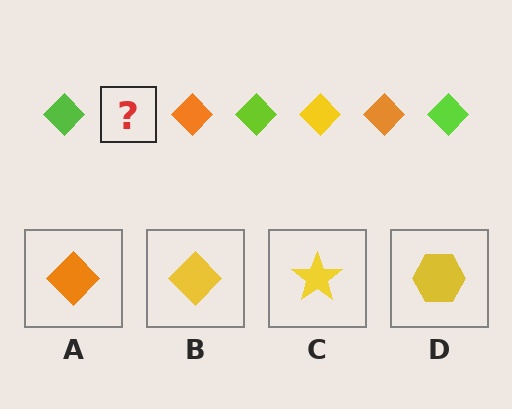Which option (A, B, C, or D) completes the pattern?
B.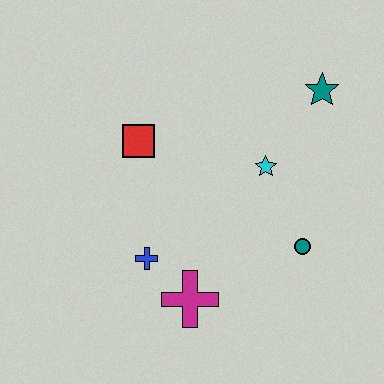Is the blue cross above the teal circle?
No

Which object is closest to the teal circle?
The cyan star is closest to the teal circle.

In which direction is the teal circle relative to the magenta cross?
The teal circle is to the right of the magenta cross.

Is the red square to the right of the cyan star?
No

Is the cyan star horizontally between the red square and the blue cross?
No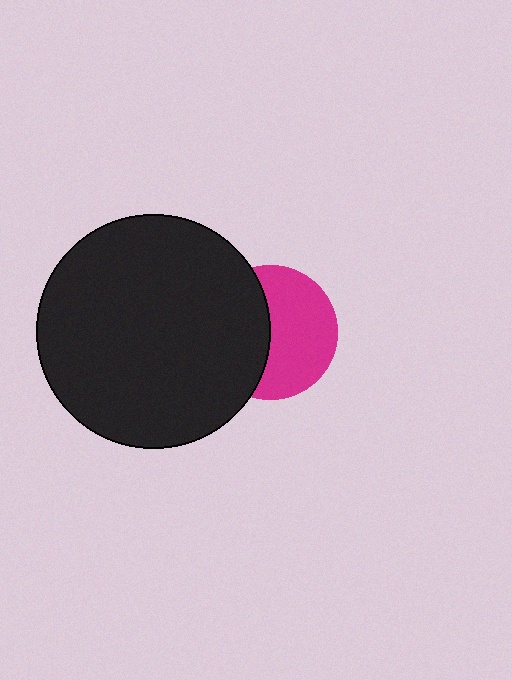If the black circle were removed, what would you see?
You would see the complete magenta circle.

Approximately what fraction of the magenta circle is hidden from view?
Roughly 44% of the magenta circle is hidden behind the black circle.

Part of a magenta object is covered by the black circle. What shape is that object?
It is a circle.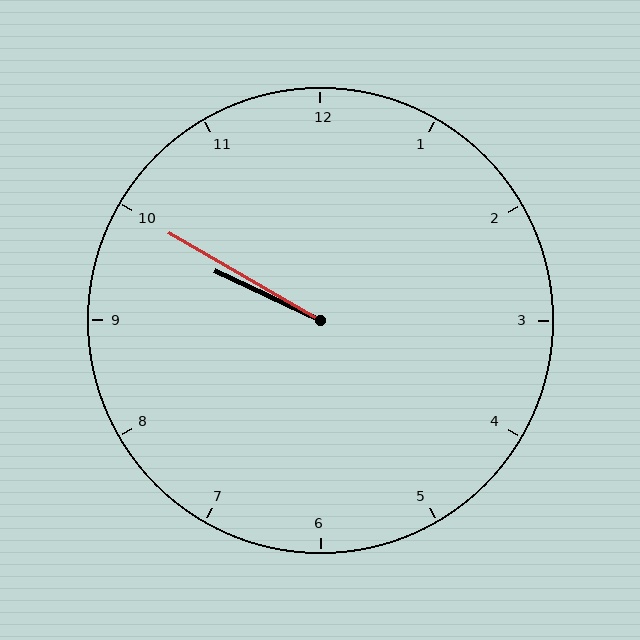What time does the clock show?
9:50.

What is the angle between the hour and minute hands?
Approximately 5 degrees.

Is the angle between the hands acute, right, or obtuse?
It is acute.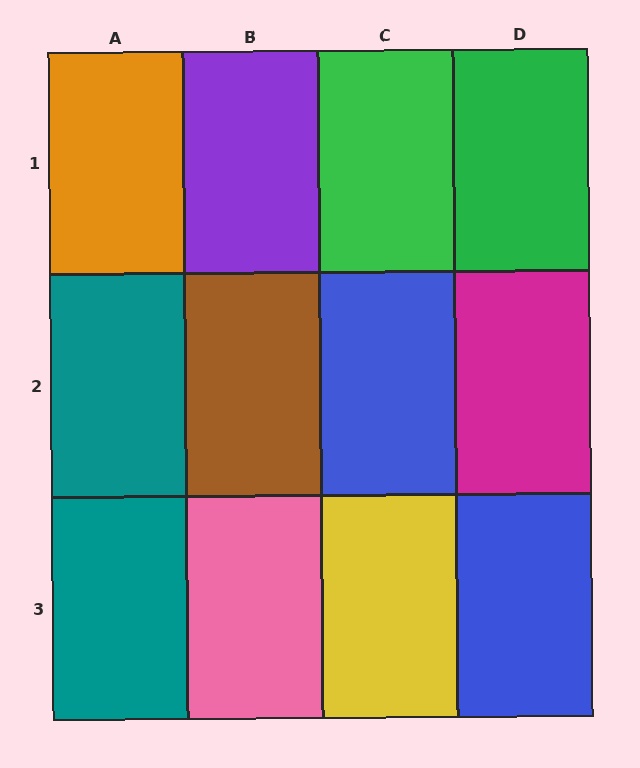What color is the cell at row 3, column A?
Teal.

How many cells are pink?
1 cell is pink.